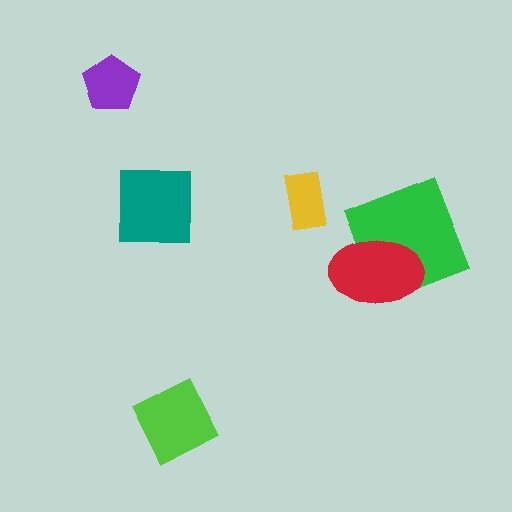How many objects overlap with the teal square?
0 objects overlap with the teal square.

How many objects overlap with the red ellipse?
1 object overlaps with the red ellipse.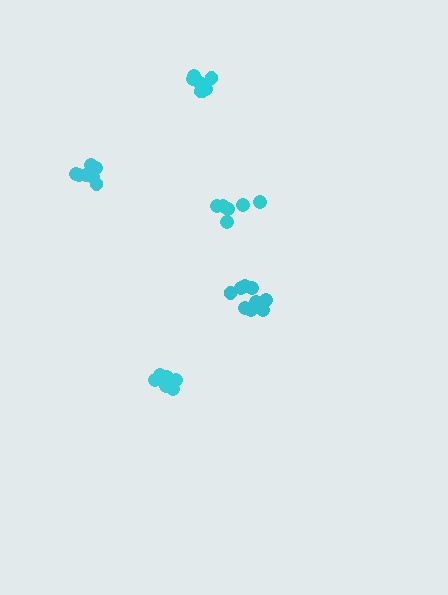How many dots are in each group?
Group 1: 7 dots, Group 2: 10 dots, Group 3: 9 dots, Group 4: 7 dots, Group 5: 6 dots (39 total).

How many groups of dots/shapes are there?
There are 5 groups.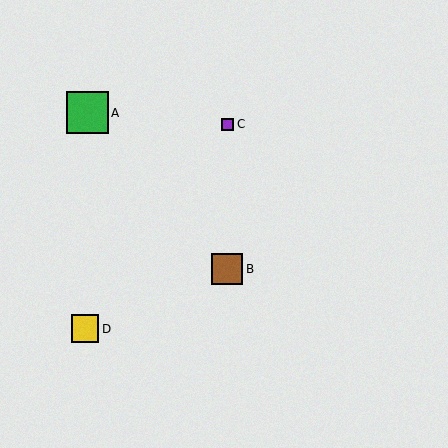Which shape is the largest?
The green square (labeled A) is the largest.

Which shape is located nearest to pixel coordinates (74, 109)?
The green square (labeled A) at (87, 113) is nearest to that location.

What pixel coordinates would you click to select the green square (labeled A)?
Click at (87, 113) to select the green square A.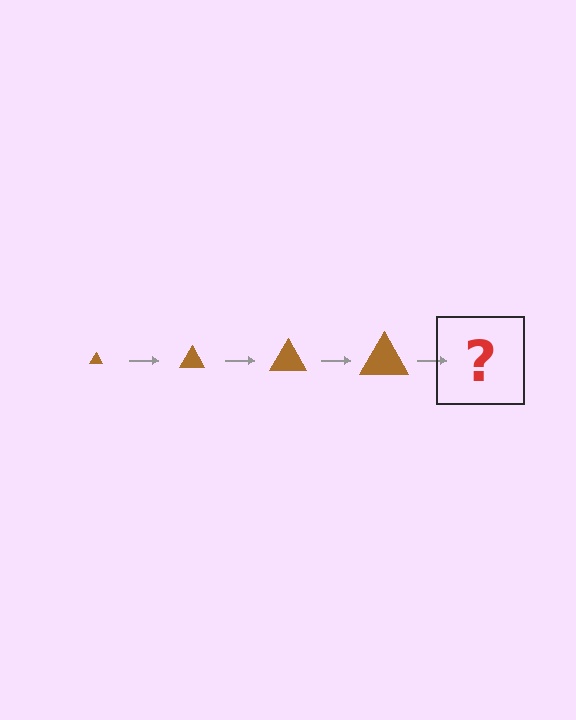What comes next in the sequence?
The next element should be a brown triangle, larger than the previous one.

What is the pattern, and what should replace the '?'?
The pattern is that the triangle gets progressively larger each step. The '?' should be a brown triangle, larger than the previous one.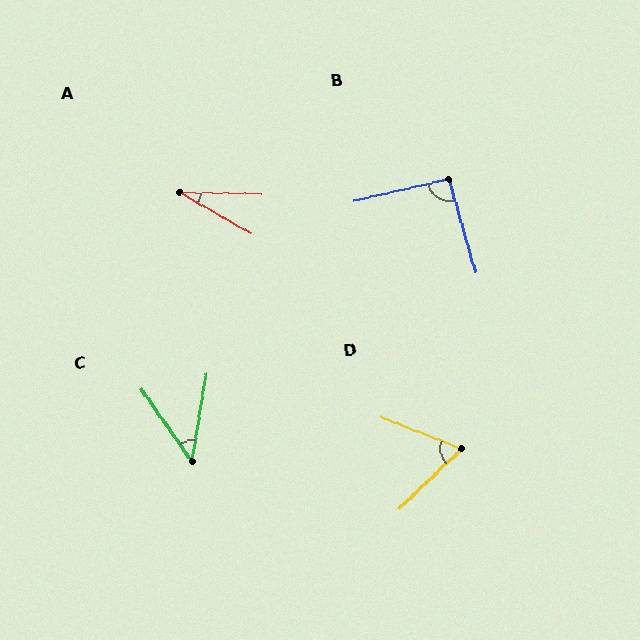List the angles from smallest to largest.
A (29°), C (44°), D (65°), B (93°).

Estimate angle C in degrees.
Approximately 44 degrees.